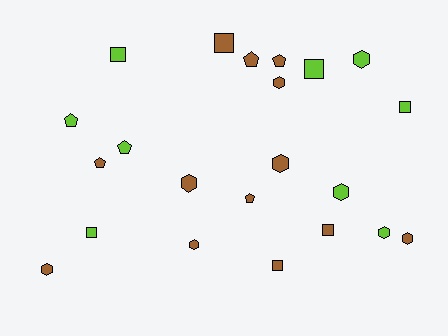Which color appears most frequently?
Brown, with 13 objects.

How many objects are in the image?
There are 22 objects.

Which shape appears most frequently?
Hexagon, with 9 objects.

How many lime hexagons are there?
There are 3 lime hexagons.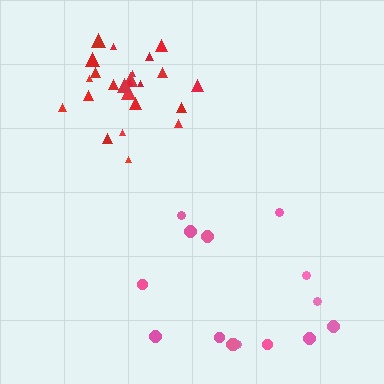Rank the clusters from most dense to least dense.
red, pink.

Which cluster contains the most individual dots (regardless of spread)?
Red (25).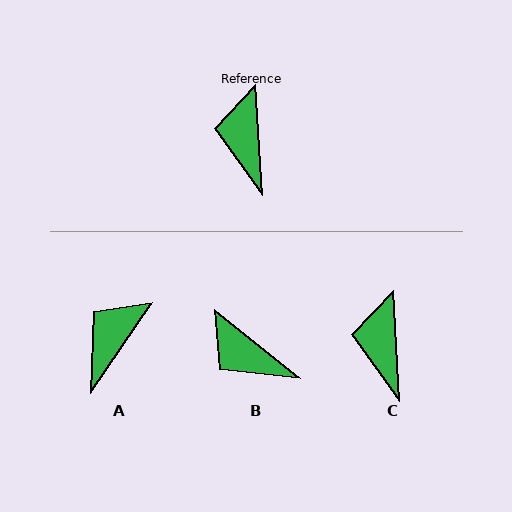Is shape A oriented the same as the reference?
No, it is off by about 38 degrees.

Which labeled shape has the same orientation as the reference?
C.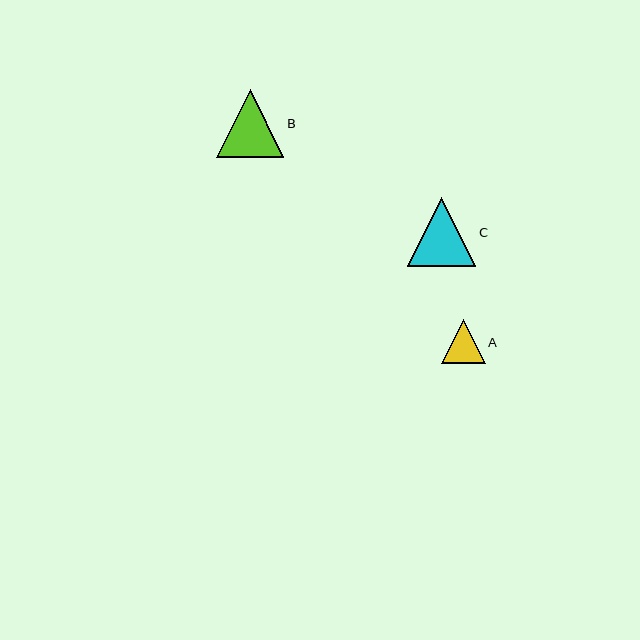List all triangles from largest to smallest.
From largest to smallest: C, B, A.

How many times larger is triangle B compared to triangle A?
Triangle B is approximately 1.6 times the size of triangle A.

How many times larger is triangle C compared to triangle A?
Triangle C is approximately 1.6 times the size of triangle A.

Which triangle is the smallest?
Triangle A is the smallest with a size of approximately 43 pixels.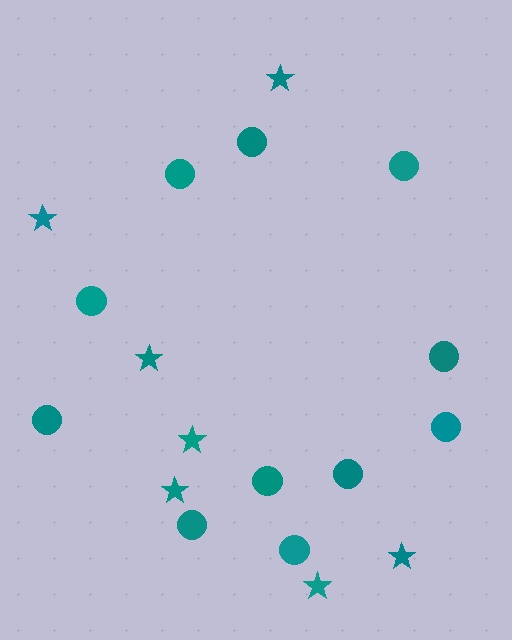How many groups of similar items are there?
There are 2 groups: one group of circles (11) and one group of stars (7).